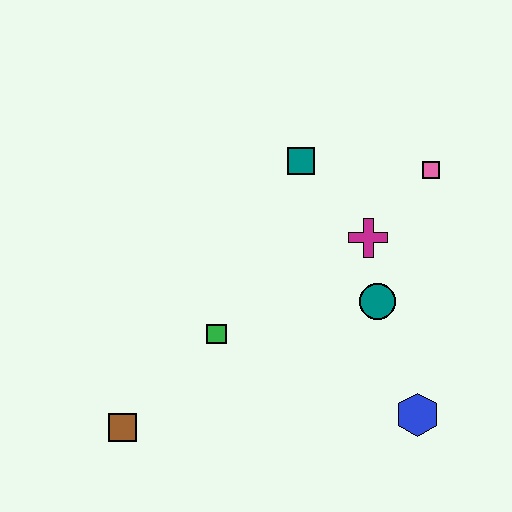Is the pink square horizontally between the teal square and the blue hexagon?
No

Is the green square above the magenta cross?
No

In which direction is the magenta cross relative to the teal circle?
The magenta cross is above the teal circle.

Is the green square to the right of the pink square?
No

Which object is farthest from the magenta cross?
The brown square is farthest from the magenta cross.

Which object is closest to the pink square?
The magenta cross is closest to the pink square.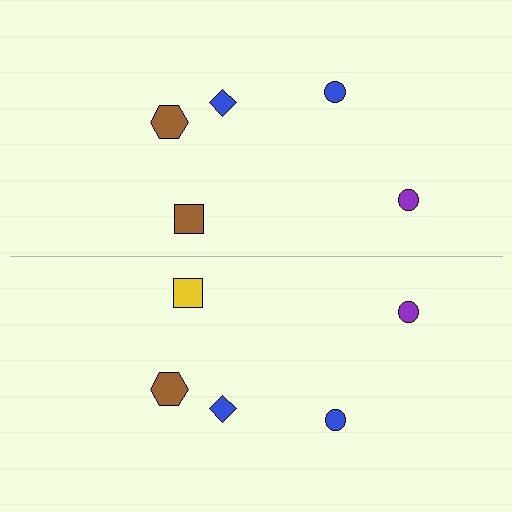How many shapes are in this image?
There are 10 shapes in this image.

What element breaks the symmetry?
The yellow square on the bottom side breaks the symmetry — its mirror counterpart is brown.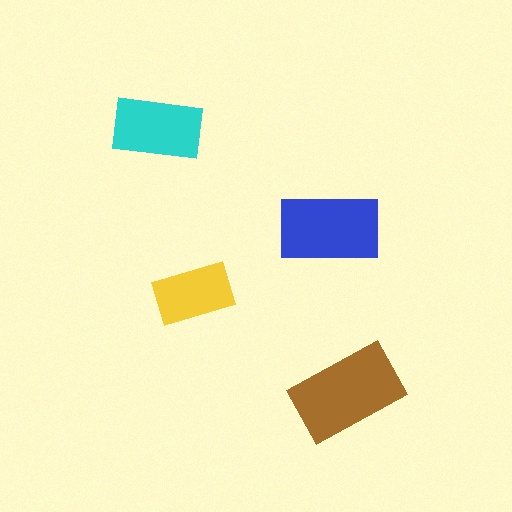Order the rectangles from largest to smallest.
the brown one, the blue one, the cyan one, the yellow one.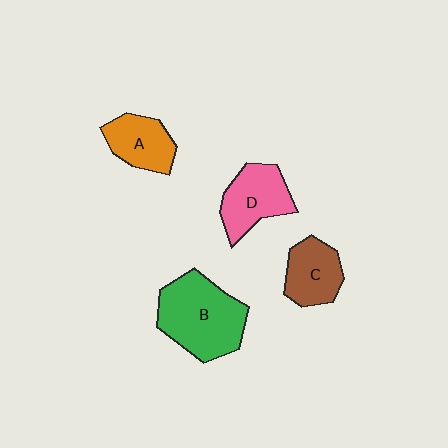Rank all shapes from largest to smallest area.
From largest to smallest: B (green), D (pink), C (brown), A (orange).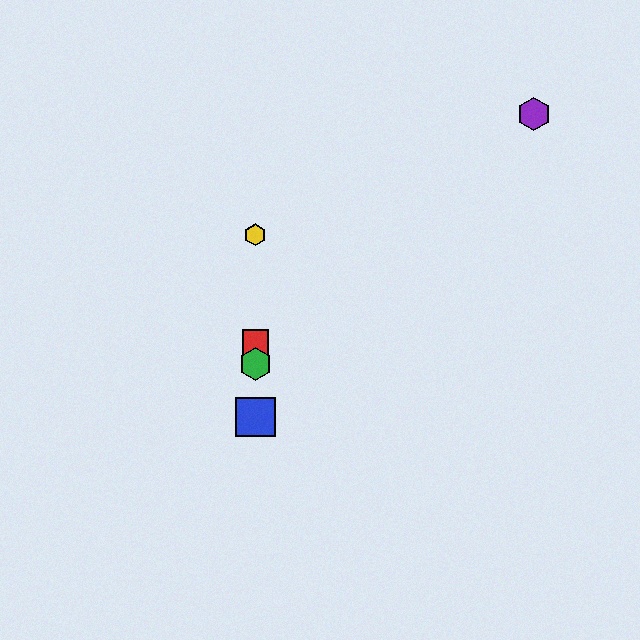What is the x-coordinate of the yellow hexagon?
The yellow hexagon is at x≈255.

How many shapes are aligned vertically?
4 shapes (the red square, the blue square, the green hexagon, the yellow hexagon) are aligned vertically.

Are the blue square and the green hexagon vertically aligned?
Yes, both are at x≈255.